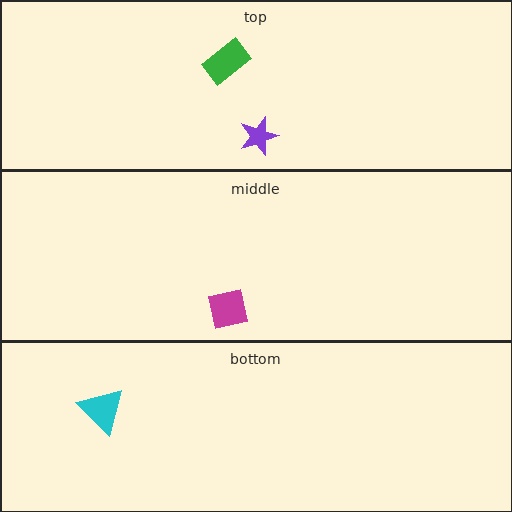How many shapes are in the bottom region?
1.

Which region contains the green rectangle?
The top region.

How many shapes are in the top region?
2.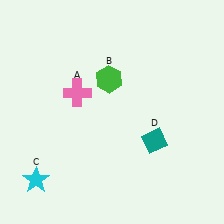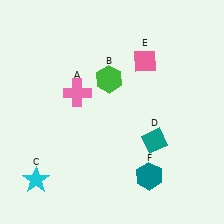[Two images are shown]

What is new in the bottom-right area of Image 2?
A teal hexagon (F) was added in the bottom-right area of Image 2.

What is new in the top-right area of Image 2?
A pink diamond (E) was added in the top-right area of Image 2.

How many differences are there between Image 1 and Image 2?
There are 2 differences between the two images.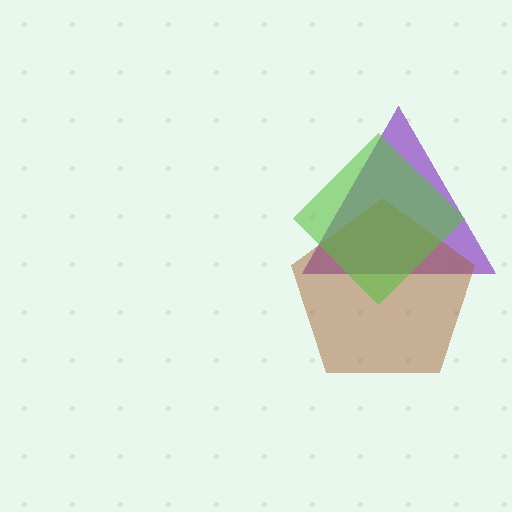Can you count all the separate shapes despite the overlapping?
Yes, there are 3 separate shapes.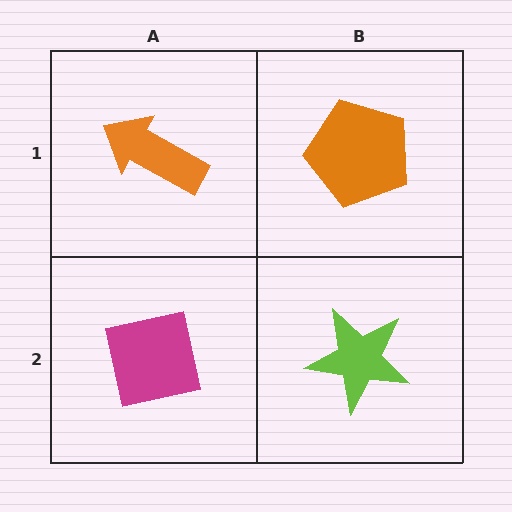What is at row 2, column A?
A magenta square.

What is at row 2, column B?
A lime star.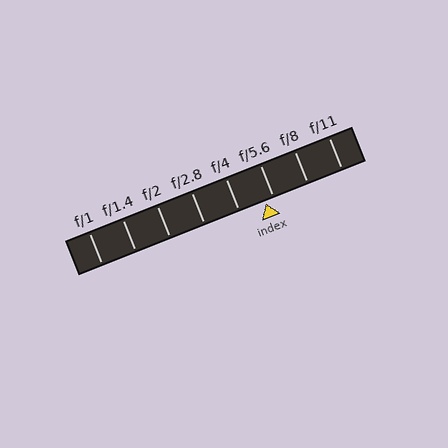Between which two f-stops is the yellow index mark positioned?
The index mark is between f/4 and f/5.6.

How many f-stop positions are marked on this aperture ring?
There are 8 f-stop positions marked.